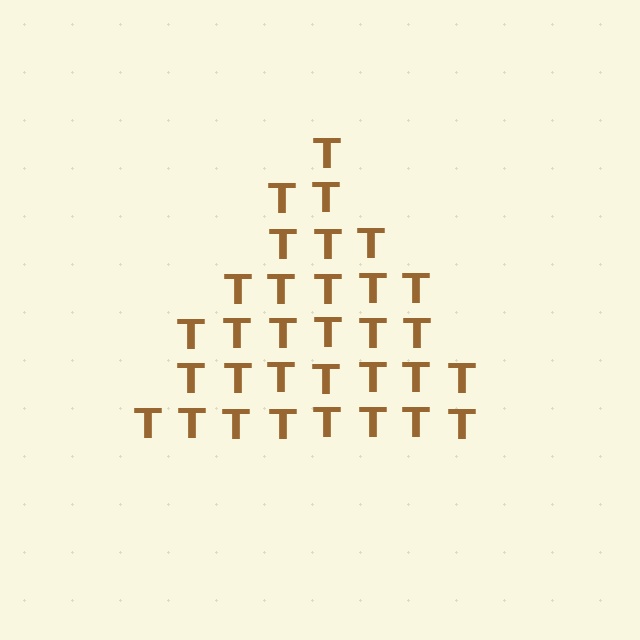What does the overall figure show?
The overall figure shows a triangle.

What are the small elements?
The small elements are letter T's.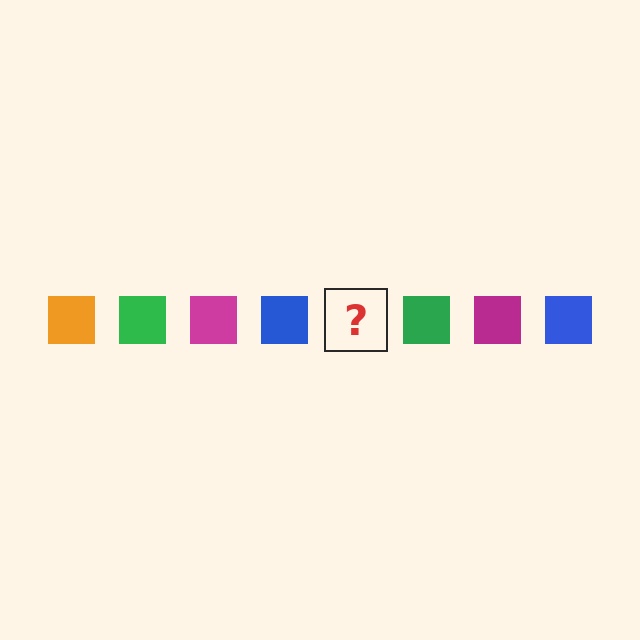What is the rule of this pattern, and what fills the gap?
The rule is that the pattern cycles through orange, green, magenta, blue squares. The gap should be filled with an orange square.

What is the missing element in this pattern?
The missing element is an orange square.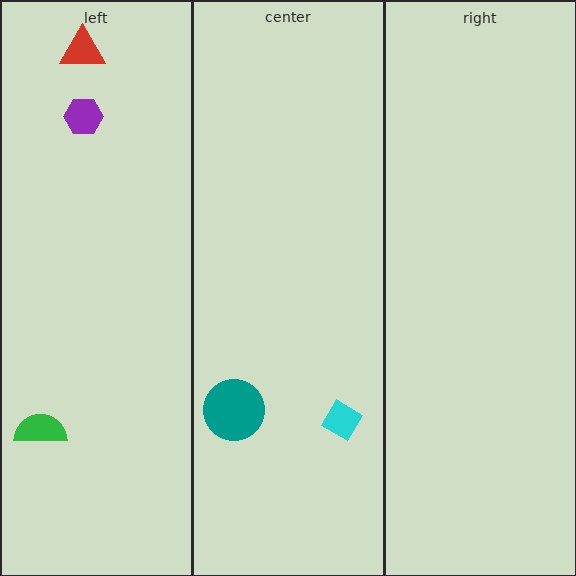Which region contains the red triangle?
The left region.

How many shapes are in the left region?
3.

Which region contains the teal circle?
The center region.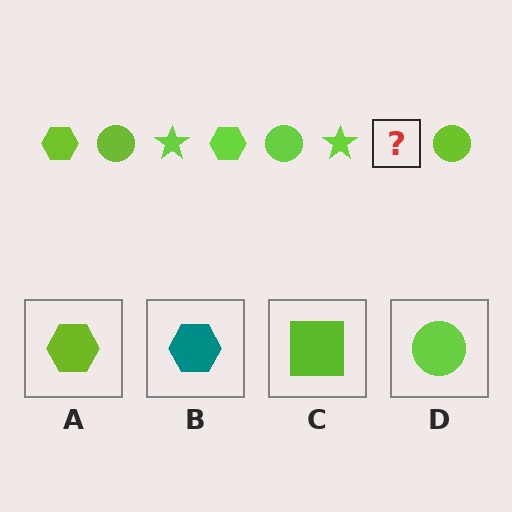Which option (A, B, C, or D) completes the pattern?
A.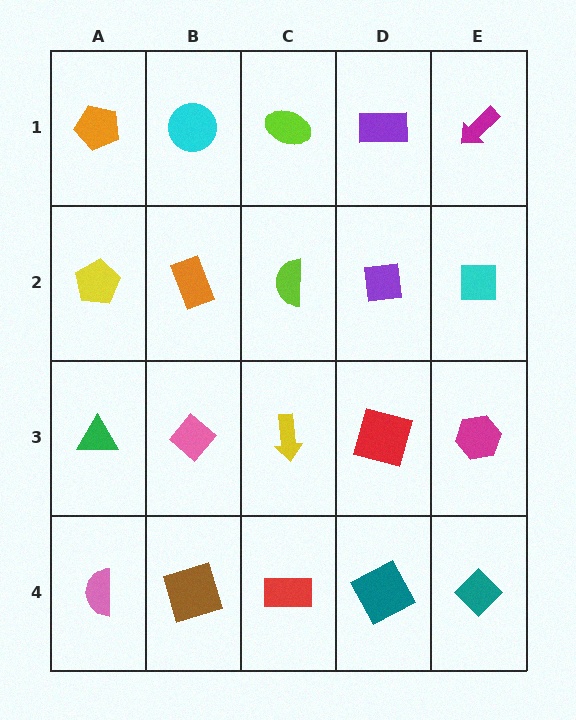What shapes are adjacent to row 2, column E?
A magenta arrow (row 1, column E), a magenta hexagon (row 3, column E), a purple square (row 2, column D).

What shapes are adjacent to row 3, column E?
A cyan square (row 2, column E), a teal diamond (row 4, column E), a red square (row 3, column D).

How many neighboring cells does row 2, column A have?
3.